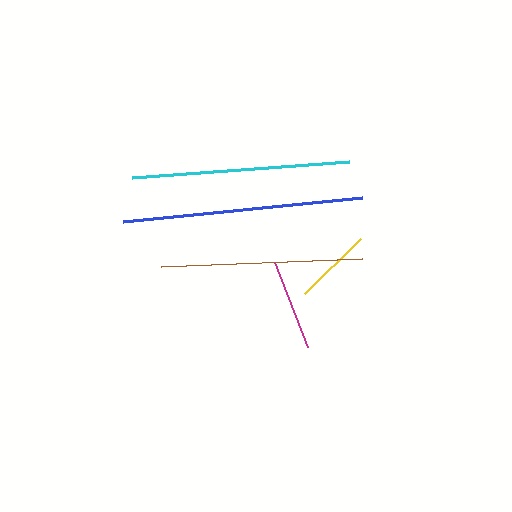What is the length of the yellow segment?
The yellow segment is approximately 79 pixels long.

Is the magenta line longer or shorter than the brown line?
The brown line is longer than the magenta line.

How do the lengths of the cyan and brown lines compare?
The cyan and brown lines are approximately the same length.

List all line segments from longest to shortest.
From longest to shortest: blue, cyan, brown, magenta, yellow.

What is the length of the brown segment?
The brown segment is approximately 201 pixels long.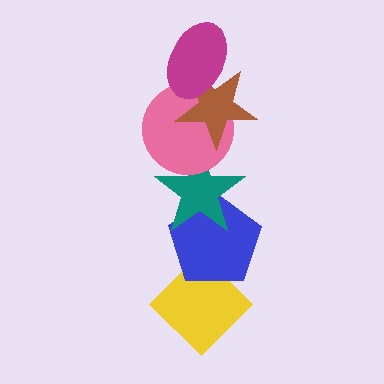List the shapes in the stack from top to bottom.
From top to bottom: the magenta ellipse, the brown star, the pink circle, the teal star, the blue pentagon, the yellow diamond.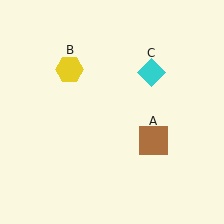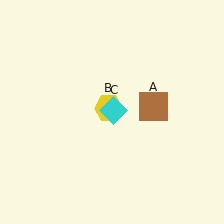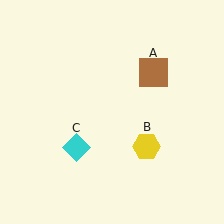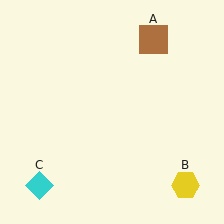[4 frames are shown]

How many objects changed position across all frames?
3 objects changed position: brown square (object A), yellow hexagon (object B), cyan diamond (object C).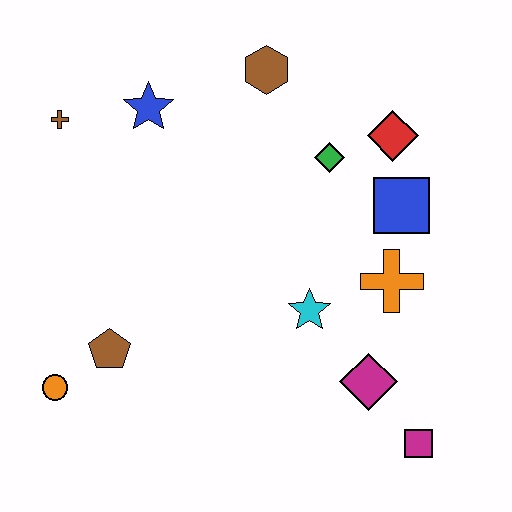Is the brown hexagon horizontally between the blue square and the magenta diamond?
No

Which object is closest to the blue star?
The brown cross is closest to the blue star.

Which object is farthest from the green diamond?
The orange circle is farthest from the green diamond.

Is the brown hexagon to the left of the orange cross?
Yes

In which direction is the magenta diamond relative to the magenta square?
The magenta diamond is above the magenta square.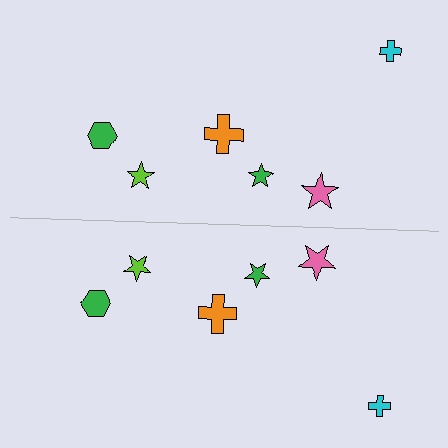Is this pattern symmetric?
Yes, this pattern has bilateral (reflection) symmetry.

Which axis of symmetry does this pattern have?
The pattern has a horizontal axis of symmetry running through the center of the image.